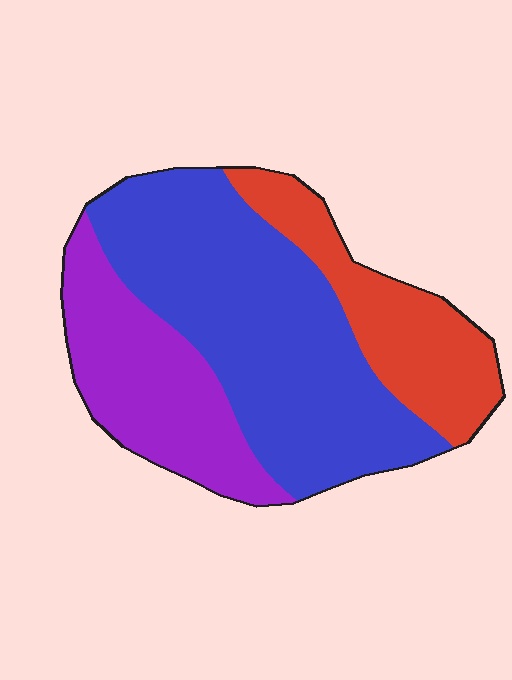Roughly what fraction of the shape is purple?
Purple takes up about one quarter (1/4) of the shape.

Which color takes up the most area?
Blue, at roughly 50%.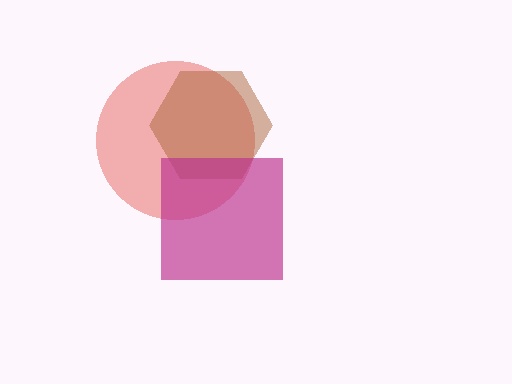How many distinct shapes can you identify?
There are 3 distinct shapes: a red circle, a brown hexagon, a magenta square.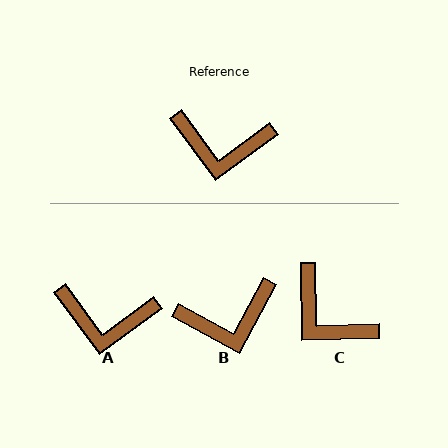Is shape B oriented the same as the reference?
No, it is off by about 25 degrees.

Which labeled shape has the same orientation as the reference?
A.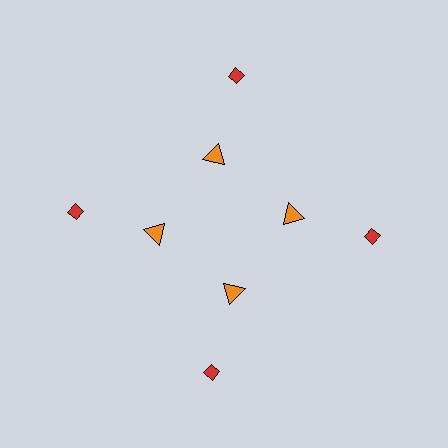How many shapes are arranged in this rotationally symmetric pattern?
There are 8 shapes, arranged in 4 groups of 2.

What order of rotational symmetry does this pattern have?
This pattern has 4-fold rotational symmetry.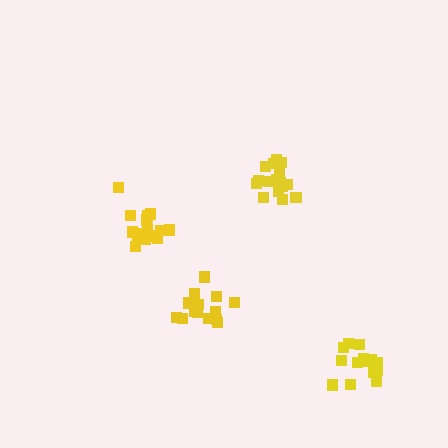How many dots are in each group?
Group 1: 17 dots, Group 2: 14 dots, Group 3: 17 dots, Group 4: 15 dots (63 total).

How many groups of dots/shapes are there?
There are 4 groups.